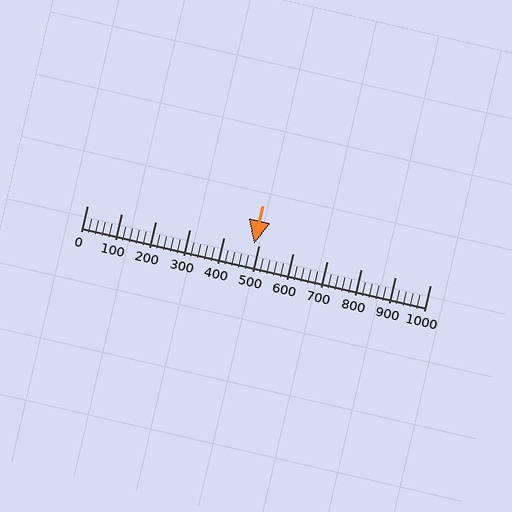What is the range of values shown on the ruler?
The ruler shows values from 0 to 1000.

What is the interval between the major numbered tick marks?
The major tick marks are spaced 100 units apart.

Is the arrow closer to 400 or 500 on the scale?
The arrow is closer to 500.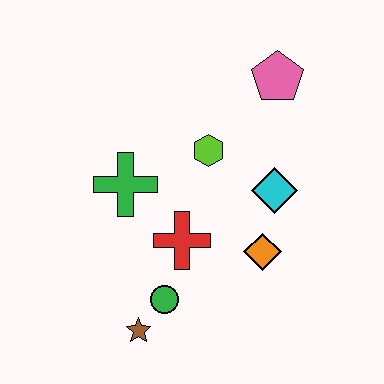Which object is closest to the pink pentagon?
The lime hexagon is closest to the pink pentagon.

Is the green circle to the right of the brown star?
Yes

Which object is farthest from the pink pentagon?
The brown star is farthest from the pink pentagon.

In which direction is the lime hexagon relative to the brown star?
The lime hexagon is above the brown star.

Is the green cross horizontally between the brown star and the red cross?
No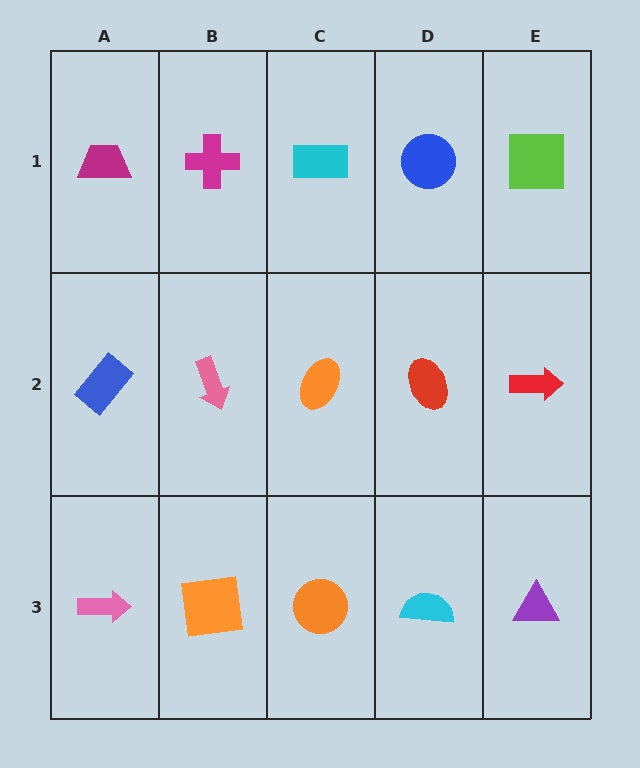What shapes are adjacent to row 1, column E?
A red arrow (row 2, column E), a blue circle (row 1, column D).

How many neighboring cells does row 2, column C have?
4.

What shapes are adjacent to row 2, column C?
A cyan rectangle (row 1, column C), an orange circle (row 3, column C), a pink arrow (row 2, column B), a red ellipse (row 2, column D).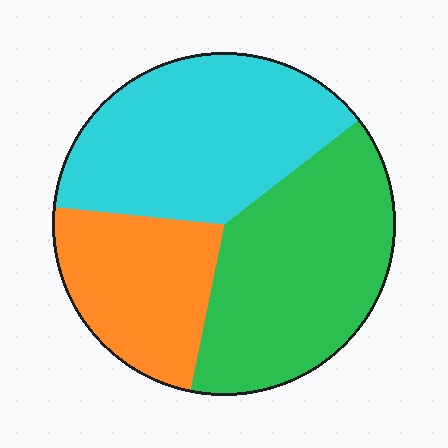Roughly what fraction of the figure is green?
Green takes up between a third and a half of the figure.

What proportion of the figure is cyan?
Cyan takes up about three eighths (3/8) of the figure.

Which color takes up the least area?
Orange, at roughly 25%.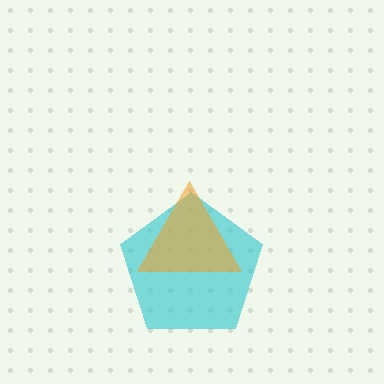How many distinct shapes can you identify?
There are 2 distinct shapes: a cyan pentagon, an orange triangle.